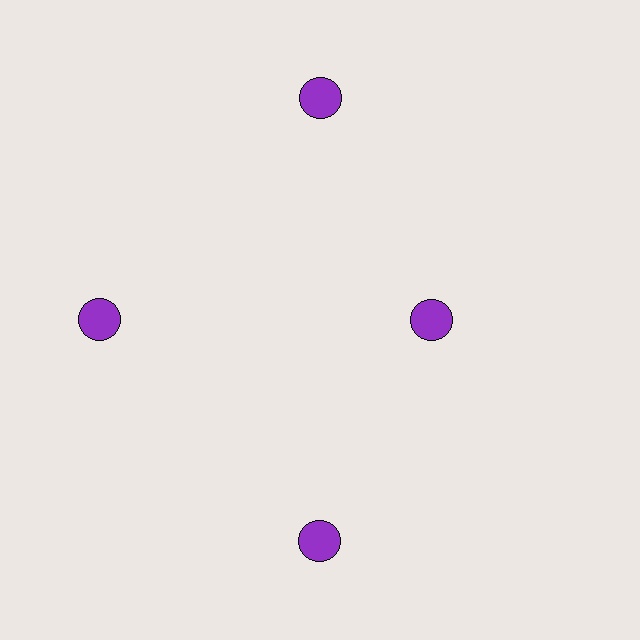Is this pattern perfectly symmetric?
No. The 4 purple circles are arranged in a ring, but one element near the 3 o'clock position is pulled inward toward the center, breaking the 4-fold rotational symmetry.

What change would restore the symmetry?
The symmetry would be restored by moving it outward, back onto the ring so that all 4 circles sit at equal angles and equal distance from the center.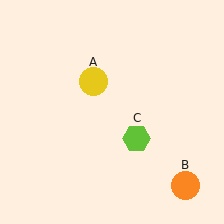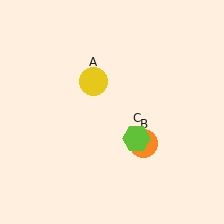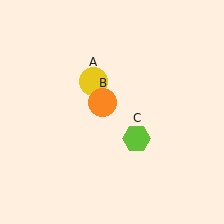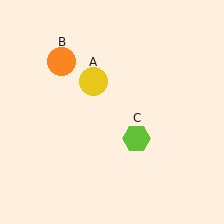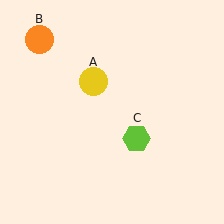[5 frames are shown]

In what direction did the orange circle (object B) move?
The orange circle (object B) moved up and to the left.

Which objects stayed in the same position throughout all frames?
Yellow circle (object A) and lime hexagon (object C) remained stationary.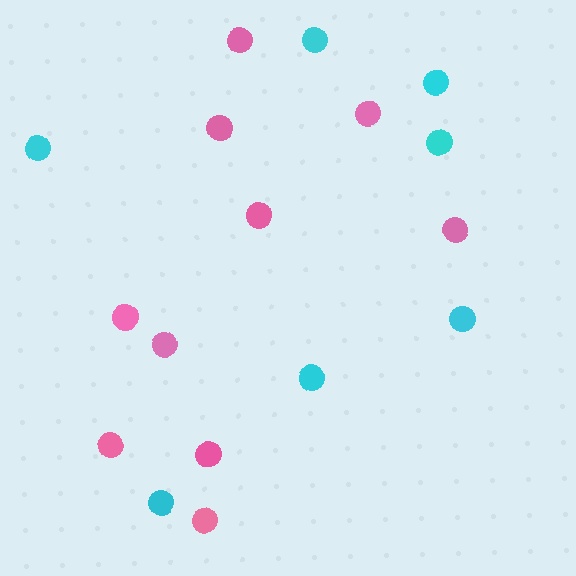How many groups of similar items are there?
There are 2 groups: one group of pink circles (10) and one group of cyan circles (7).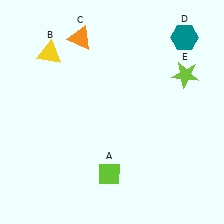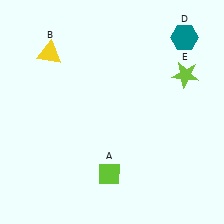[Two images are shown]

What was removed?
The orange triangle (C) was removed in Image 2.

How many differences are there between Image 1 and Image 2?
There is 1 difference between the two images.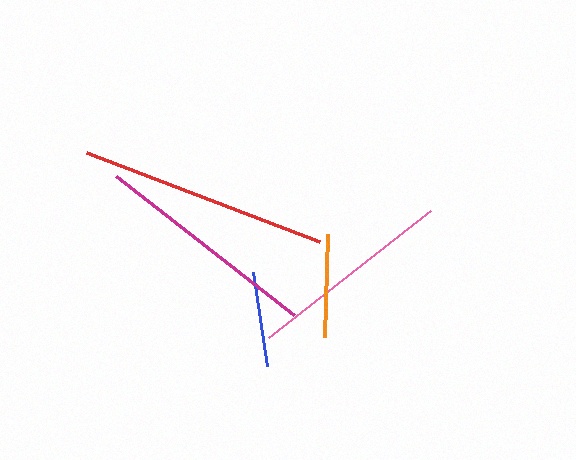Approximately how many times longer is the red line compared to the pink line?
The red line is approximately 1.2 times the length of the pink line.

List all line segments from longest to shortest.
From longest to shortest: red, magenta, pink, orange, blue.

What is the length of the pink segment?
The pink segment is approximately 206 pixels long.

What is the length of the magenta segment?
The magenta segment is approximately 226 pixels long.